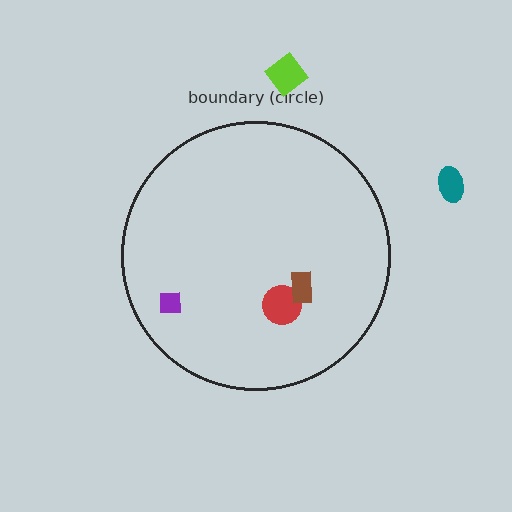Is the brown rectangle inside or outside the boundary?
Inside.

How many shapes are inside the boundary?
3 inside, 2 outside.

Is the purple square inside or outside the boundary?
Inside.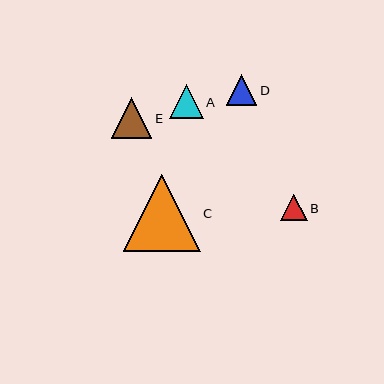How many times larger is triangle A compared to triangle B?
Triangle A is approximately 1.3 times the size of triangle B.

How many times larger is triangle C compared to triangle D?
Triangle C is approximately 2.5 times the size of triangle D.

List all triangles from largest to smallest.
From largest to smallest: C, E, A, D, B.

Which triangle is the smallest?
Triangle B is the smallest with a size of approximately 26 pixels.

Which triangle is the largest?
Triangle C is the largest with a size of approximately 77 pixels.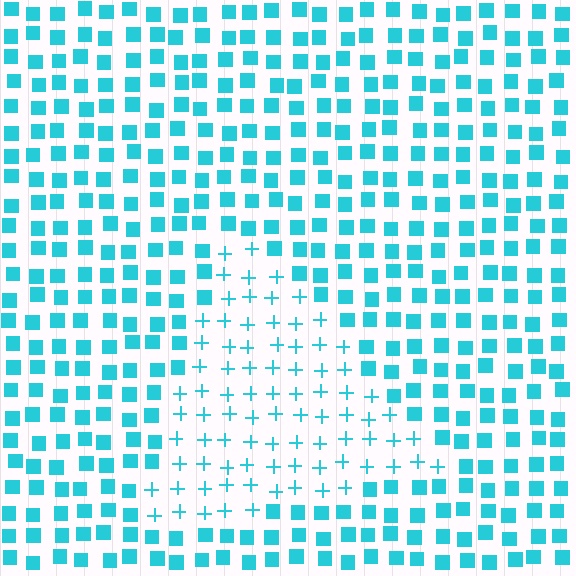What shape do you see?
I see a triangle.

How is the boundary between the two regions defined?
The boundary is defined by a change in element shape: plus signs inside vs. squares outside. All elements share the same color and spacing.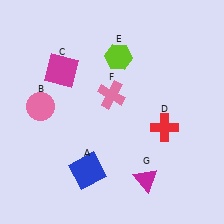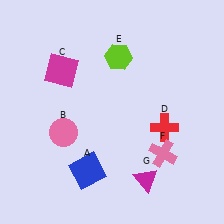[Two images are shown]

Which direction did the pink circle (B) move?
The pink circle (B) moved down.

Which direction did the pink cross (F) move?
The pink cross (F) moved down.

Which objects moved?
The objects that moved are: the pink circle (B), the pink cross (F).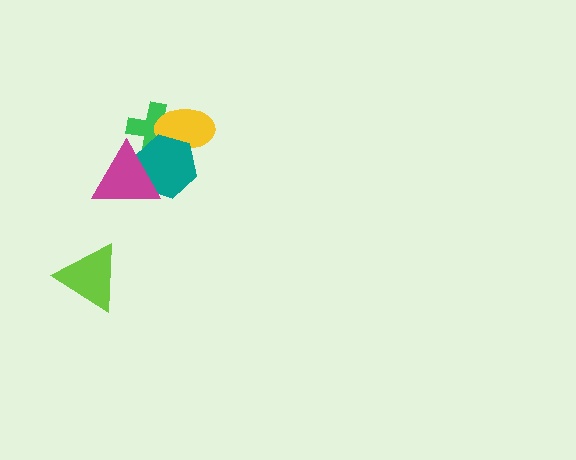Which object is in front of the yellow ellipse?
The teal hexagon is in front of the yellow ellipse.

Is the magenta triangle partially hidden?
No, no other shape covers it.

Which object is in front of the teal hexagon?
The magenta triangle is in front of the teal hexagon.